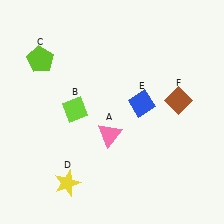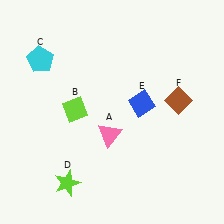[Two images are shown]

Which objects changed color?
C changed from lime to cyan. D changed from yellow to lime.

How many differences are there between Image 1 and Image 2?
There are 2 differences between the two images.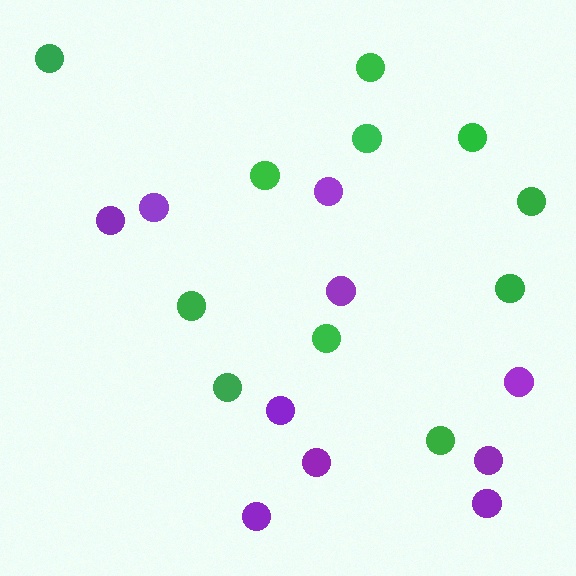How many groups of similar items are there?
There are 2 groups: one group of green circles (11) and one group of purple circles (10).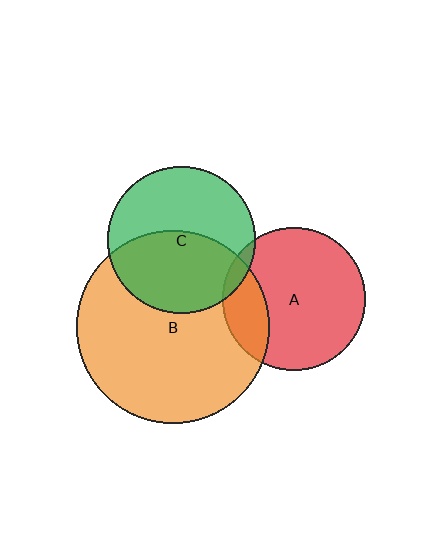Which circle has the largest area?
Circle B (orange).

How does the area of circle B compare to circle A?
Approximately 1.8 times.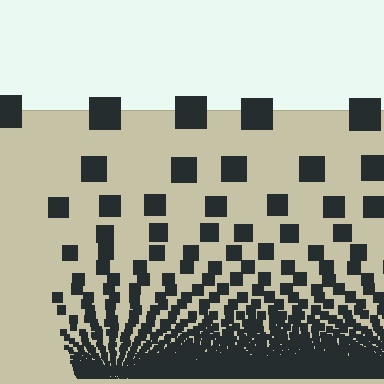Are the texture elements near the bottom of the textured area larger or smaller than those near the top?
Smaller. The gradient is inverted — elements near the bottom are smaller and denser.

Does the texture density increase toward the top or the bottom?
Density increases toward the bottom.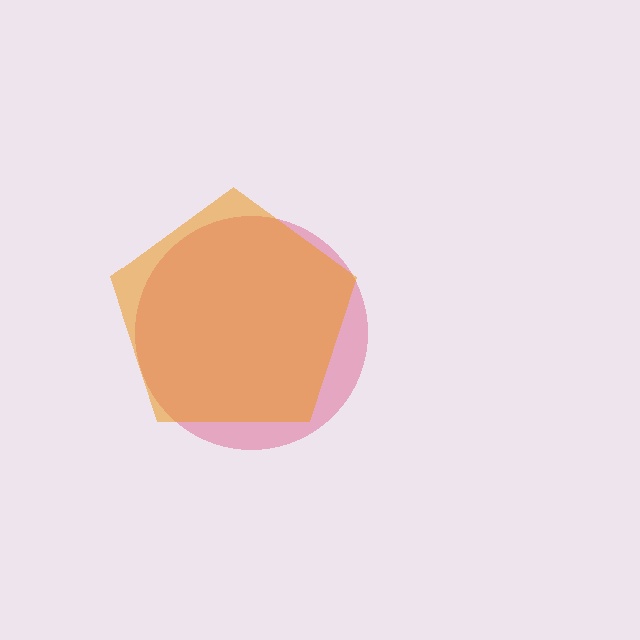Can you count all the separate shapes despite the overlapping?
Yes, there are 2 separate shapes.